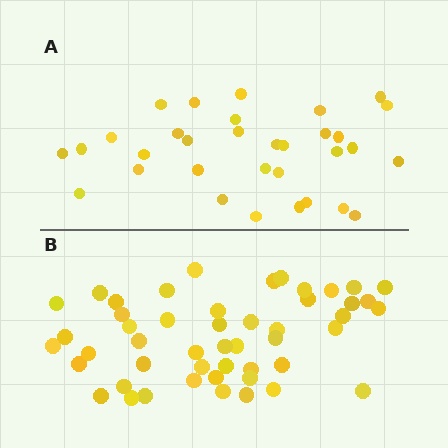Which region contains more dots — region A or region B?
Region B (the bottom region) has more dots.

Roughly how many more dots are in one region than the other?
Region B has approximately 15 more dots than region A.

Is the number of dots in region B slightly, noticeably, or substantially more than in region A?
Region B has substantially more. The ratio is roughly 1.5 to 1.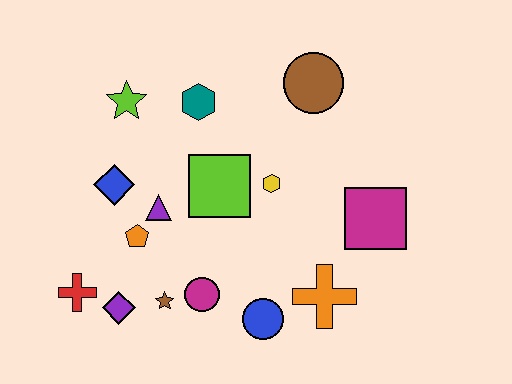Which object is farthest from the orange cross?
The lime star is farthest from the orange cross.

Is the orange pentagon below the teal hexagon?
Yes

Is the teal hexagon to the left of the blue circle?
Yes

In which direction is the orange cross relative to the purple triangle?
The orange cross is to the right of the purple triangle.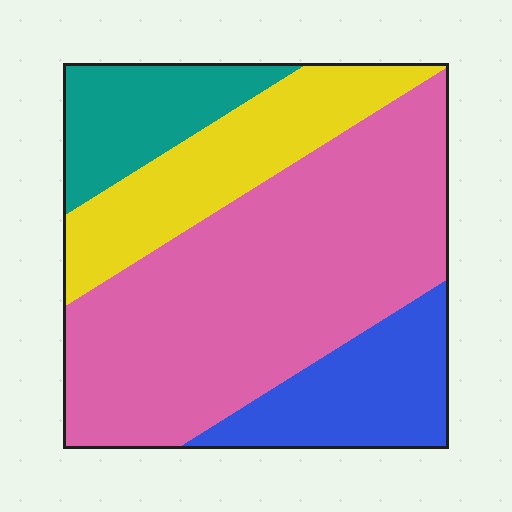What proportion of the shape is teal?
Teal covers 13% of the shape.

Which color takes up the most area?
Pink, at roughly 50%.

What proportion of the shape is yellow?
Yellow covers 19% of the shape.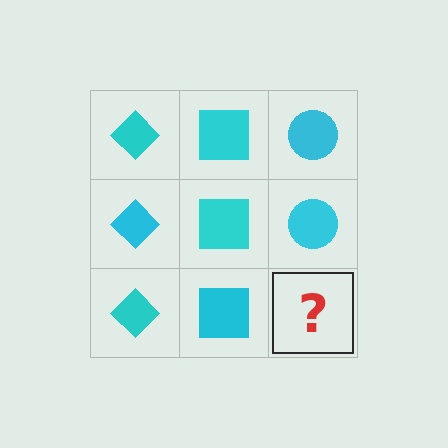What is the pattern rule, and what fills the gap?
The rule is that each column has a consistent shape. The gap should be filled with a cyan circle.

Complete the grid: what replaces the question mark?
The question mark should be replaced with a cyan circle.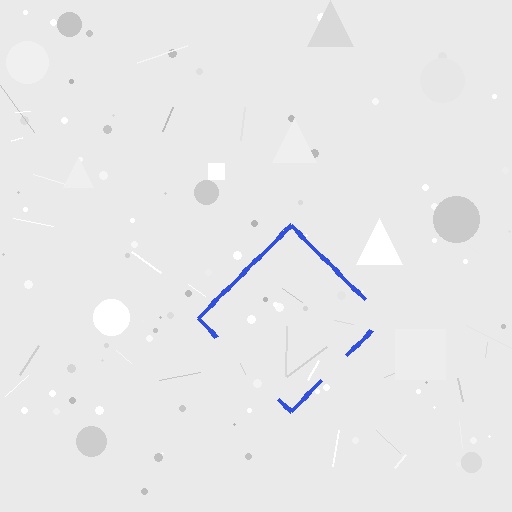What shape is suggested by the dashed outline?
The dashed outline suggests a diamond.